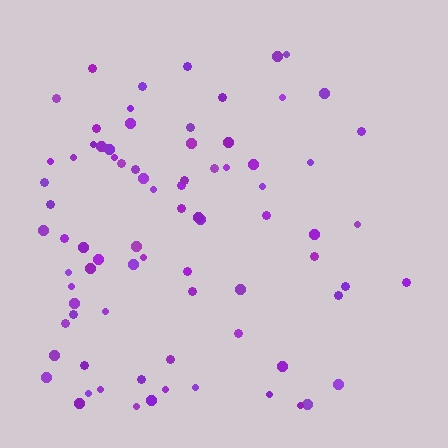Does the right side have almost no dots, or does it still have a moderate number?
Still a moderate number, just noticeably fewer than the left.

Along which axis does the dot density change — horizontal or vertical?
Horizontal.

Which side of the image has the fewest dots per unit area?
The right.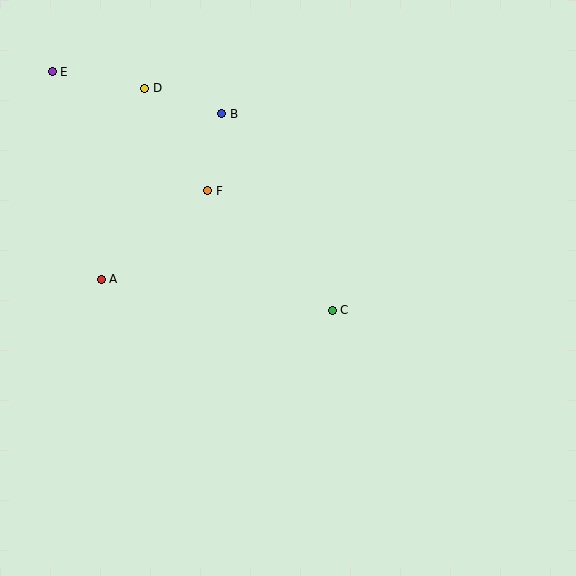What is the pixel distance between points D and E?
The distance between D and E is 94 pixels.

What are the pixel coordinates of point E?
Point E is at (52, 72).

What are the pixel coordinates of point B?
Point B is at (222, 114).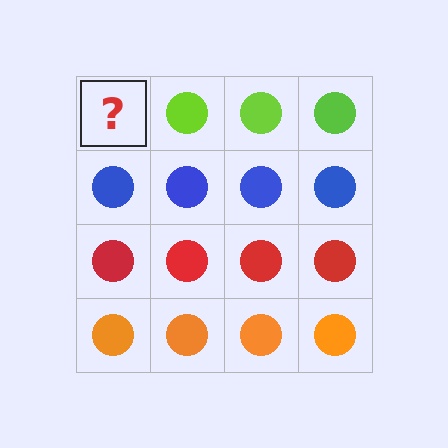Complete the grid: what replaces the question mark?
The question mark should be replaced with a lime circle.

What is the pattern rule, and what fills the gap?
The rule is that each row has a consistent color. The gap should be filled with a lime circle.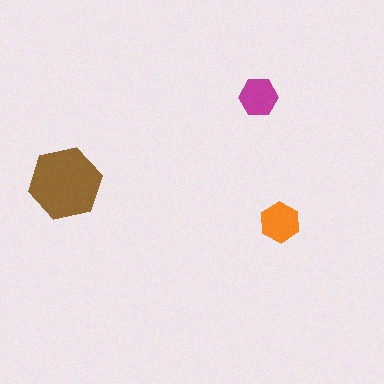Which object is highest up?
The magenta hexagon is topmost.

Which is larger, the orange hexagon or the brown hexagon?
The brown one.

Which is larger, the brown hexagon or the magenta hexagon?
The brown one.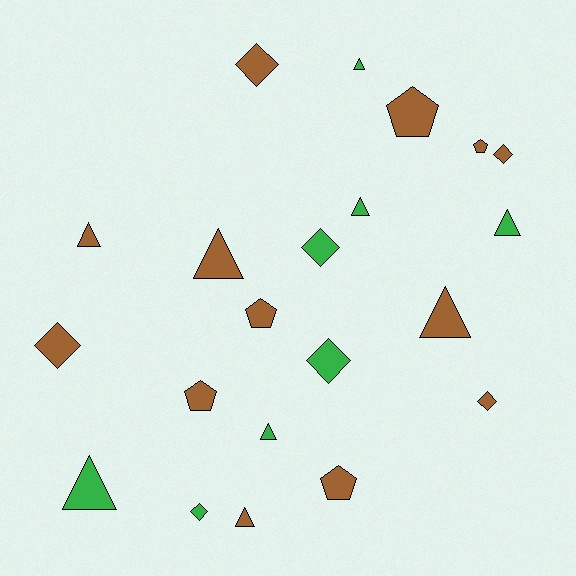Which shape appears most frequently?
Triangle, with 9 objects.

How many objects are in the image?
There are 21 objects.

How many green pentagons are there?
There are no green pentagons.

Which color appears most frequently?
Brown, with 13 objects.